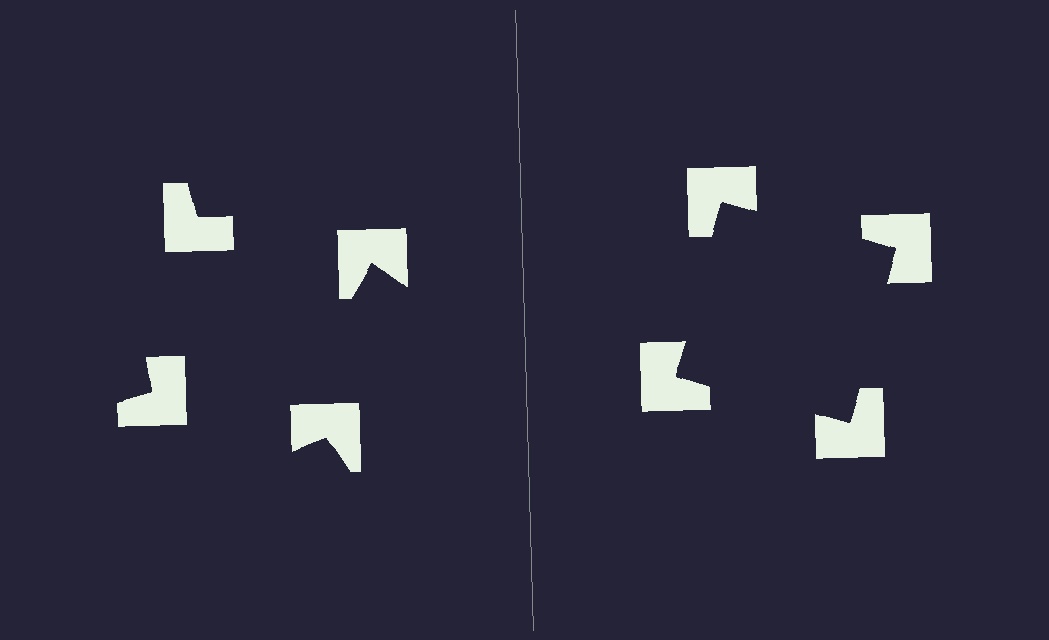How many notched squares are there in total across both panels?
8 — 4 on each side.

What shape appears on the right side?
An illusory square.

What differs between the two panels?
The notched squares are positioned identically on both sides; only the wedge orientations differ. On the right they align to a square; on the left they are misaligned.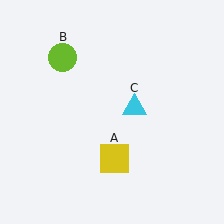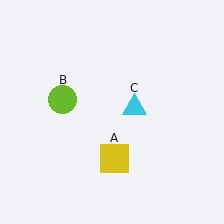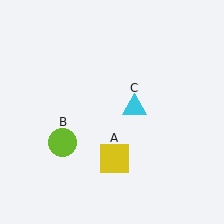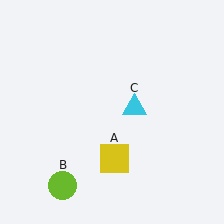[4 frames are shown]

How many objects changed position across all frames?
1 object changed position: lime circle (object B).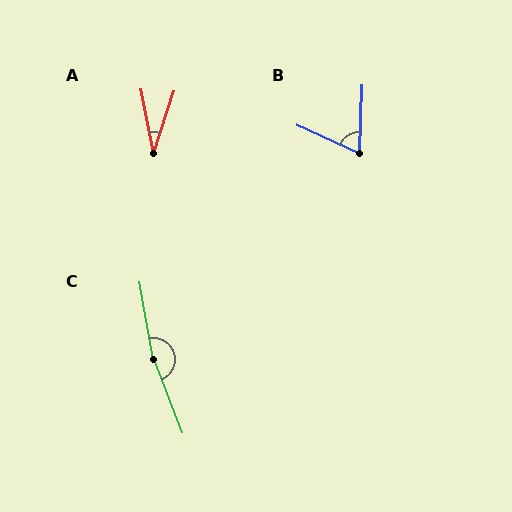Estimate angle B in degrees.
Approximately 68 degrees.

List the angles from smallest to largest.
A (30°), B (68°), C (168°).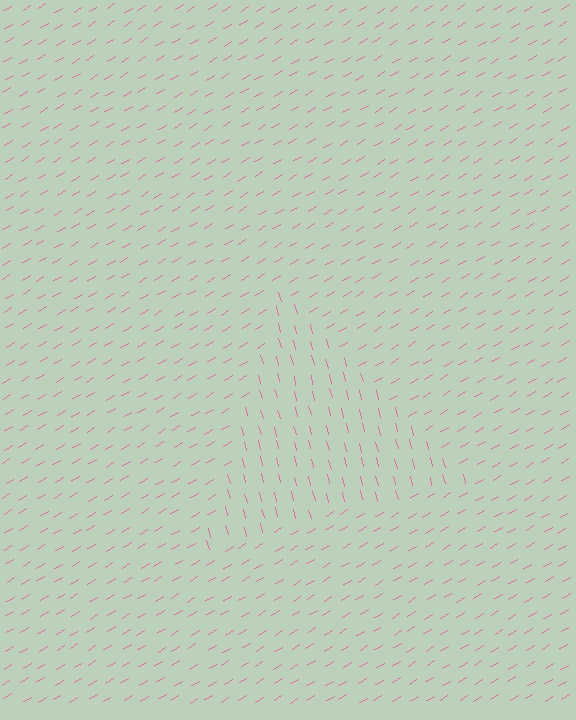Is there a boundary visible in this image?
Yes, there is a texture boundary formed by a change in line orientation.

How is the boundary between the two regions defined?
The boundary is defined purely by a change in line orientation (approximately 74 degrees difference). All lines are the same color and thickness.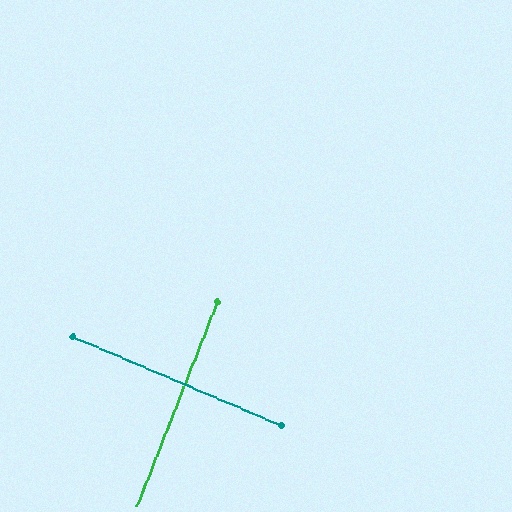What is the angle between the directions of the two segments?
Approximately 89 degrees.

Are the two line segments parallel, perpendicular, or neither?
Perpendicular — they meet at approximately 89°.